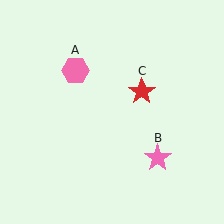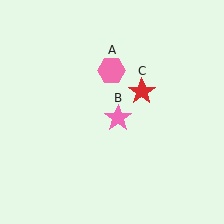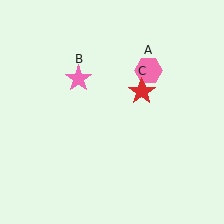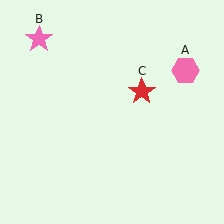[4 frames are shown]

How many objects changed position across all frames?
2 objects changed position: pink hexagon (object A), pink star (object B).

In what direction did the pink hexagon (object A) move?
The pink hexagon (object A) moved right.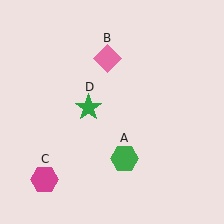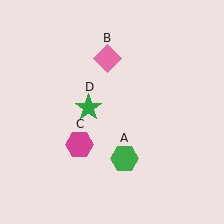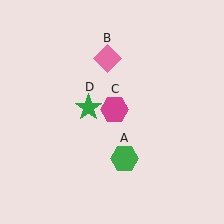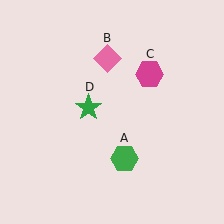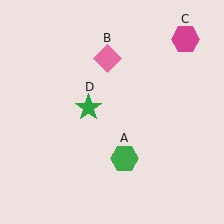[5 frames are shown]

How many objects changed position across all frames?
1 object changed position: magenta hexagon (object C).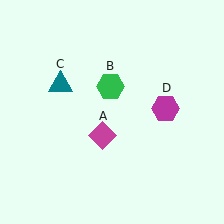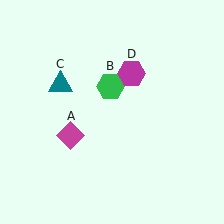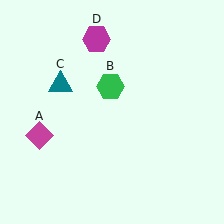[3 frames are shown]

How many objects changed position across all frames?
2 objects changed position: magenta diamond (object A), magenta hexagon (object D).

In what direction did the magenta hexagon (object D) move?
The magenta hexagon (object D) moved up and to the left.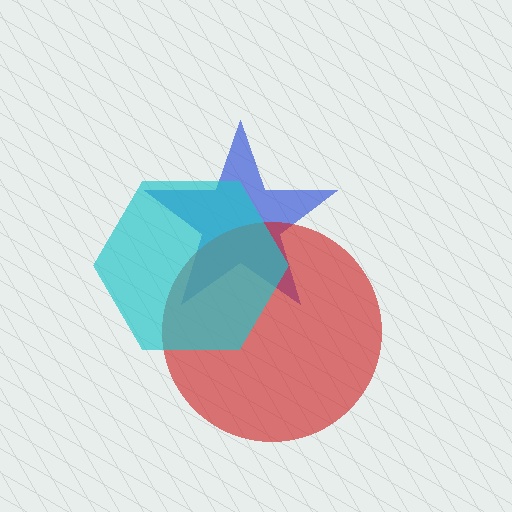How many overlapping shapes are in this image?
There are 3 overlapping shapes in the image.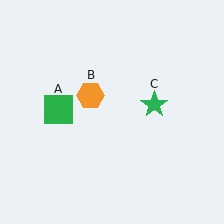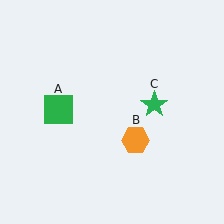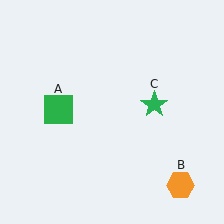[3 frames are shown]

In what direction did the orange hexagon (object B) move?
The orange hexagon (object B) moved down and to the right.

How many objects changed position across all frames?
1 object changed position: orange hexagon (object B).